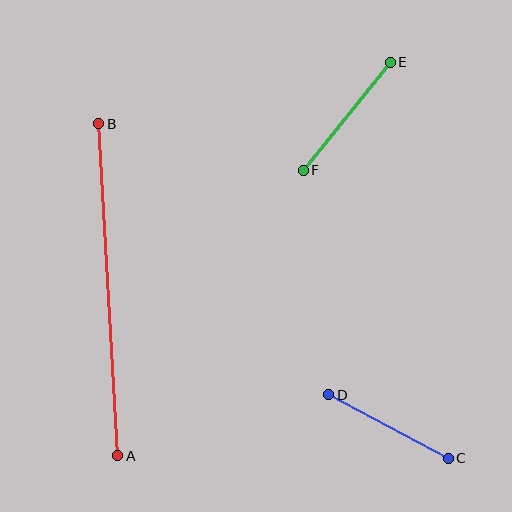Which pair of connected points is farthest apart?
Points A and B are farthest apart.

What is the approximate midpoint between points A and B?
The midpoint is at approximately (108, 290) pixels.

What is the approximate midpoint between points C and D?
The midpoint is at approximately (389, 427) pixels.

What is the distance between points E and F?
The distance is approximately 139 pixels.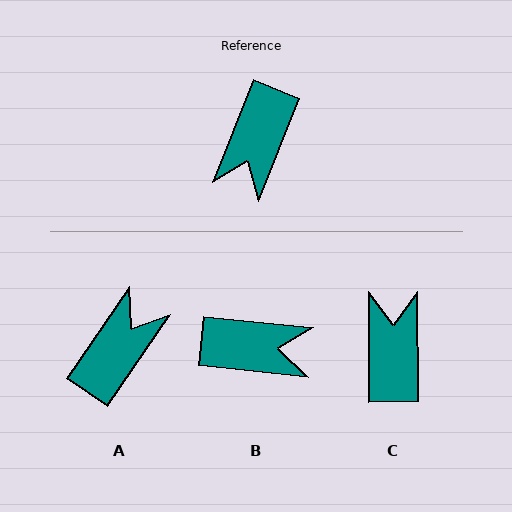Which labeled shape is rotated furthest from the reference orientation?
A, about 168 degrees away.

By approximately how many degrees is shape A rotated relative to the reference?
Approximately 168 degrees counter-clockwise.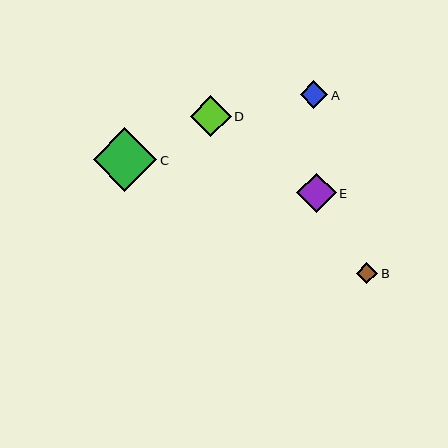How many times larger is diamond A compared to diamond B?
Diamond A is approximately 1.3 times the size of diamond B.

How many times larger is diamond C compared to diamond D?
Diamond C is approximately 1.6 times the size of diamond D.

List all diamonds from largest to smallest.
From largest to smallest: C, D, E, A, B.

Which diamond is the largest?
Diamond C is the largest with a size of approximately 64 pixels.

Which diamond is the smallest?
Diamond B is the smallest with a size of approximately 22 pixels.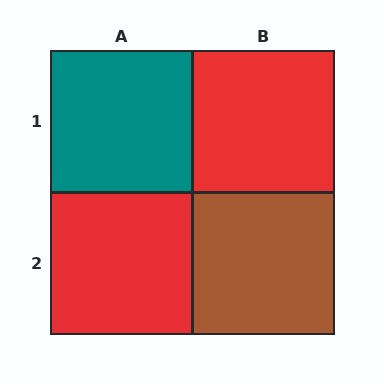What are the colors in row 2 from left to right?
Red, brown.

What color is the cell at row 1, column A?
Teal.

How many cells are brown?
1 cell is brown.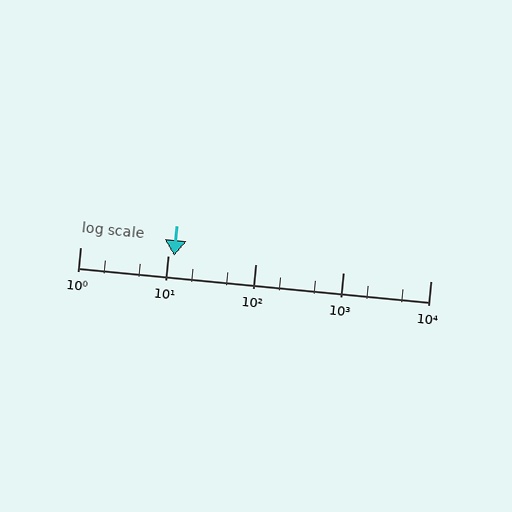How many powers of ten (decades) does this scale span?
The scale spans 4 decades, from 1 to 10000.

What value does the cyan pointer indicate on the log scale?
The pointer indicates approximately 12.